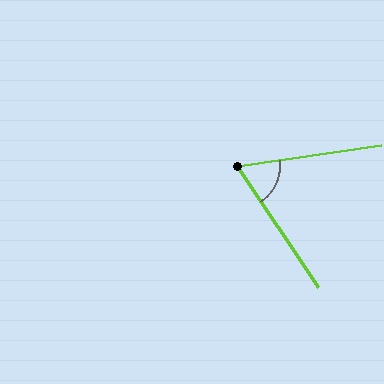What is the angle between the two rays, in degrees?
Approximately 64 degrees.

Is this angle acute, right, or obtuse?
It is acute.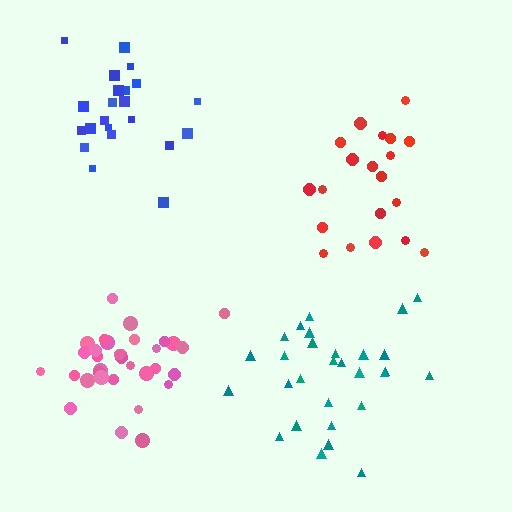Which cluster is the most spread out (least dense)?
Blue.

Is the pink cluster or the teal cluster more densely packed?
Pink.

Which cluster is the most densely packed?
Pink.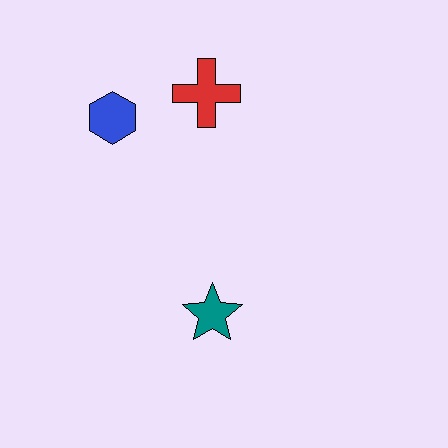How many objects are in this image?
There are 3 objects.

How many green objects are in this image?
There are no green objects.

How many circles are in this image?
There are no circles.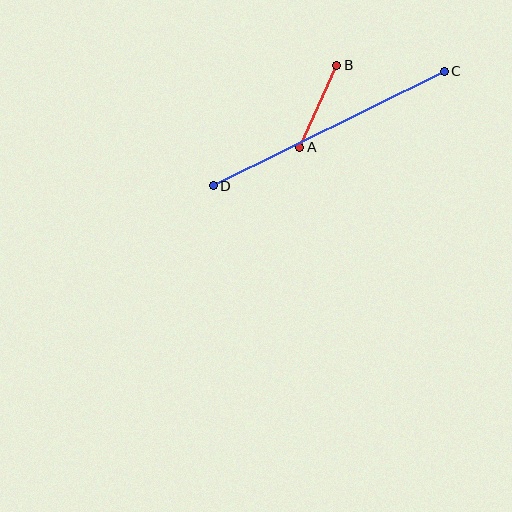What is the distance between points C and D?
The distance is approximately 258 pixels.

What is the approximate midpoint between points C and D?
The midpoint is at approximately (329, 128) pixels.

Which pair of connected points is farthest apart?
Points C and D are farthest apart.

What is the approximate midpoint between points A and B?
The midpoint is at approximately (318, 106) pixels.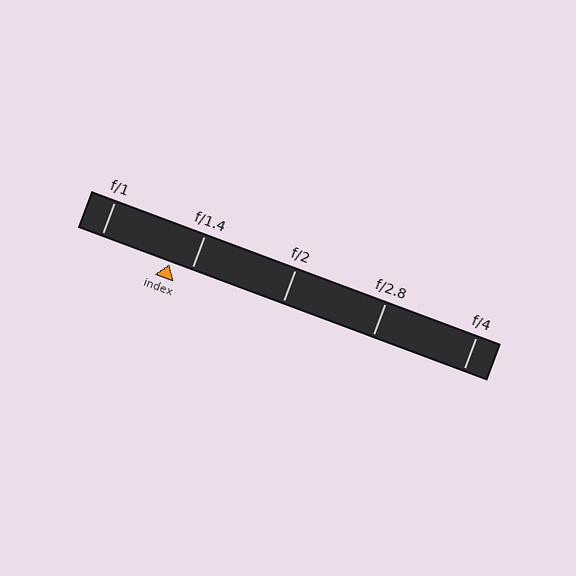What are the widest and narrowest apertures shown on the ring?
The widest aperture shown is f/1 and the narrowest is f/4.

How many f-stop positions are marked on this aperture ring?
There are 5 f-stop positions marked.